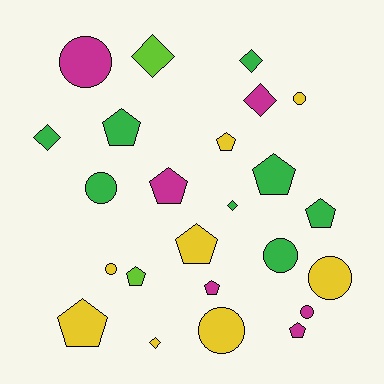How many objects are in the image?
There are 24 objects.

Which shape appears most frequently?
Pentagon, with 10 objects.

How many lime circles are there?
There are no lime circles.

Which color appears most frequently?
Yellow, with 8 objects.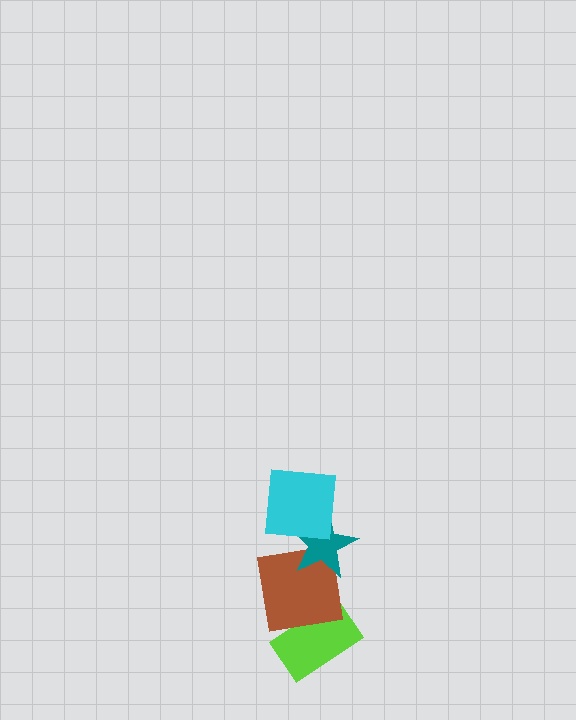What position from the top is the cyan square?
The cyan square is 1st from the top.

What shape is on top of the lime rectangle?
The brown square is on top of the lime rectangle.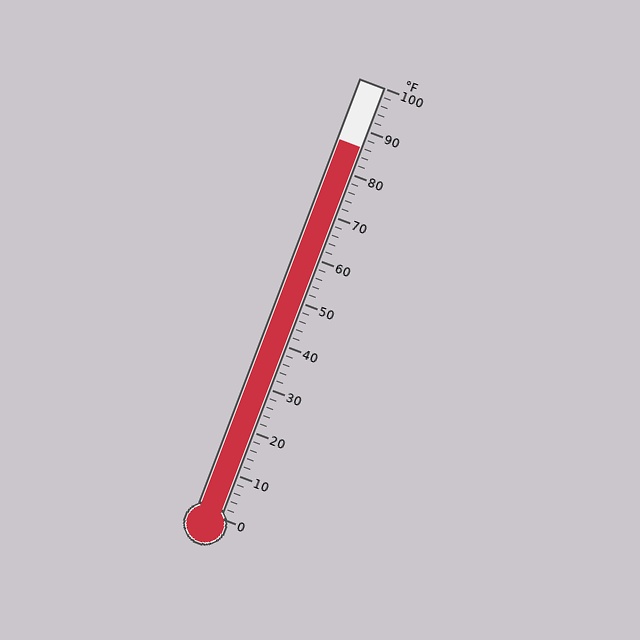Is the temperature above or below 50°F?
The temperature is above 50°F.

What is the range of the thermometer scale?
The thermometer scale ranges from 0°F to 100°F.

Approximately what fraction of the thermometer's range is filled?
The thermometer is filled to approximately 85% of its range.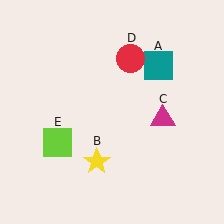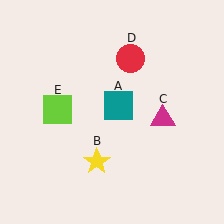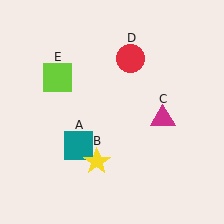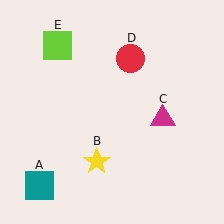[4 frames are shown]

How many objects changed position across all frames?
2 objects changed position: teal square (object A), lime square (object E).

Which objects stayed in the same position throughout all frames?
Yellow star (object B) and magenta triangle (object C) and red circle (object D) remained stationary.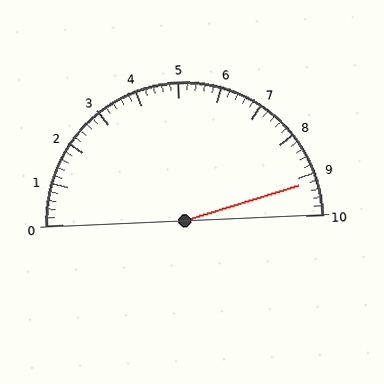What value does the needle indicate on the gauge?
The needle indicates approximately 9.2.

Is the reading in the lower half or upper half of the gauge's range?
The reading is in the upper half of the range (0 to 10).